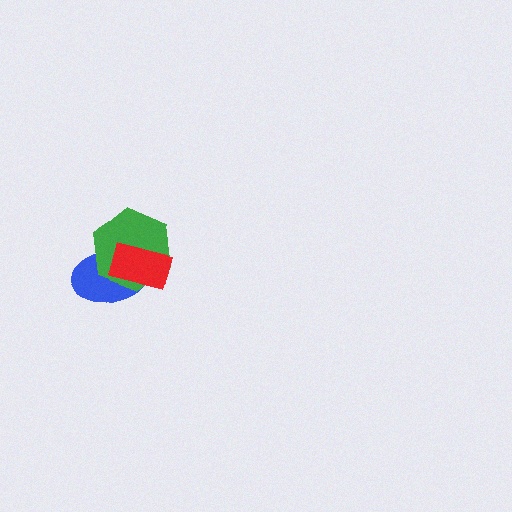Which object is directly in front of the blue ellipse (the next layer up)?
The green hexagon is directly in front of the blue ellipse.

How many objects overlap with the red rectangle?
2 objects overlap with the red rectangle.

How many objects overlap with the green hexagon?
2 objects overlap with the green hexagon.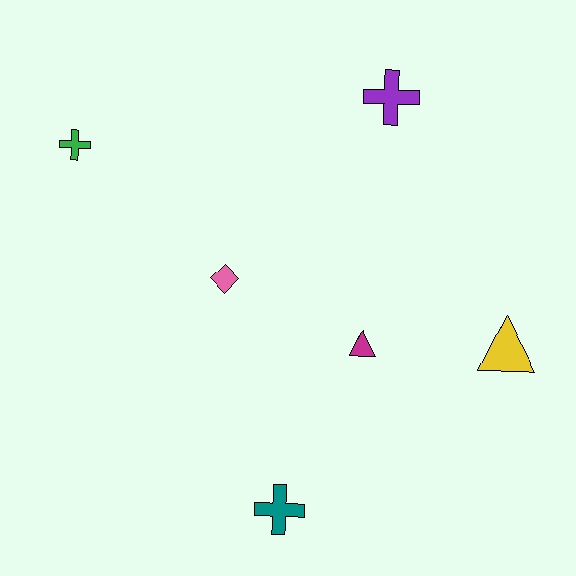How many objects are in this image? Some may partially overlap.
There are 6 objects.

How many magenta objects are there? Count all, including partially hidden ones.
There is 1 magenta object.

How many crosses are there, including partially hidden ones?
There are 3 crosses.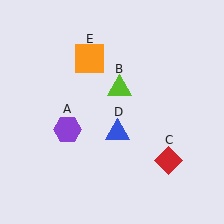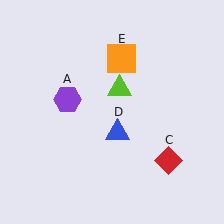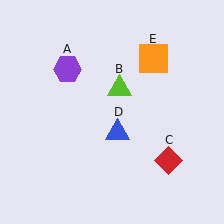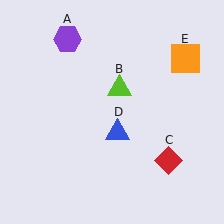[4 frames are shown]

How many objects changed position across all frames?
2 objects changed position: purple hexagon (object A), orange square (object E).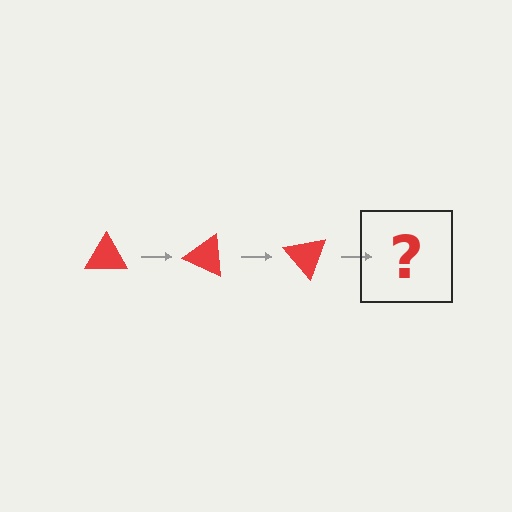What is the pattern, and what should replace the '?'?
The pattern is that the triangle rotates 25 degrees each step. The '?' should be a red triangle rotated 75 degrees.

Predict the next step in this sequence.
The next step is a red triangle rotated 75 degrees.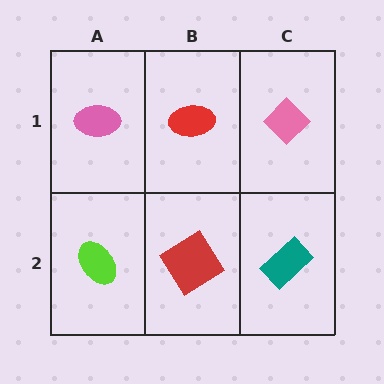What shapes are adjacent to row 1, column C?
A teal rectangle (row 2, column C), a red ellipse (row 1, column B).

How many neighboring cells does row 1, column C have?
2.